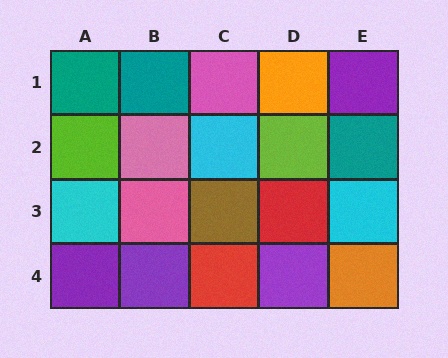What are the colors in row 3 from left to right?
Cyan, pink, brown, red, cyan.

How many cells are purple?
4 cells are purple.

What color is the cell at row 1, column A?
Teal.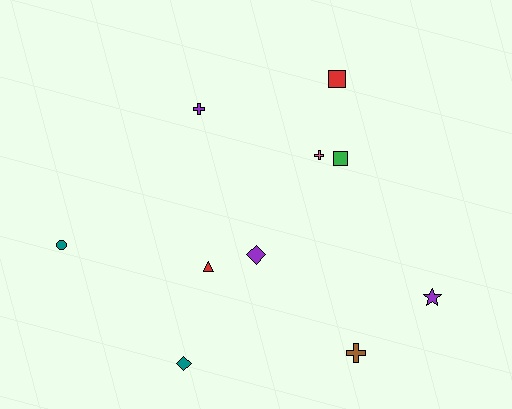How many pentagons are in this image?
There are no pentagons.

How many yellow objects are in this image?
There are no yellow objects.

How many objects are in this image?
There are 10 objects.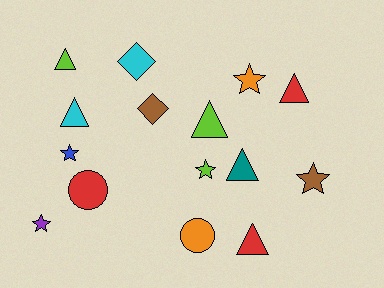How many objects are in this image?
There are 15 objects.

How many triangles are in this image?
There are 6 triangles.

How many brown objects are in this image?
There are 2 brown objects.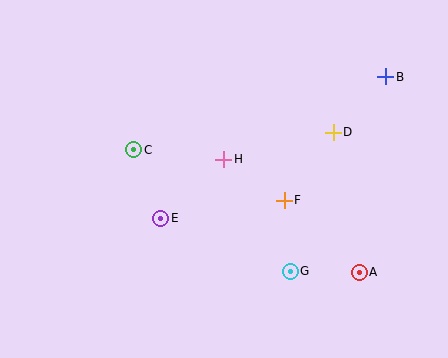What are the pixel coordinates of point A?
Point A is at (359, 272).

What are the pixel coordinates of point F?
Point F is at (284, 200).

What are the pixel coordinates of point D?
Point D is at (333, 132).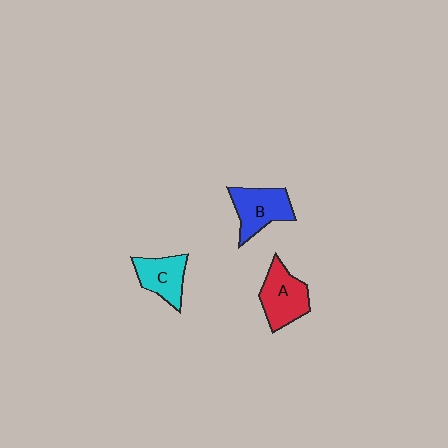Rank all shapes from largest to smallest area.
From largest to smallest: A (red), B (blue), C (cyan).